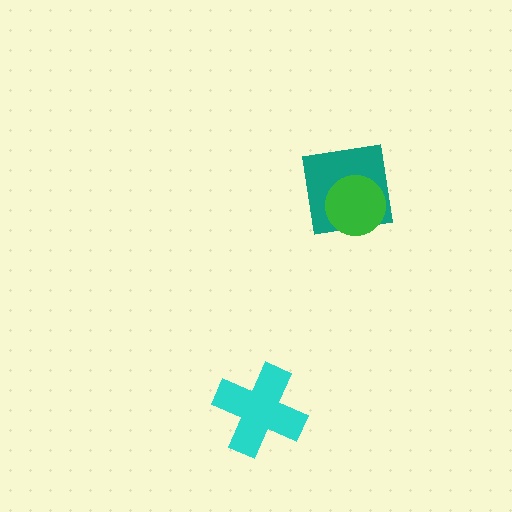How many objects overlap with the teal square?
1 object overlaps with the teal square.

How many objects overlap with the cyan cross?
0 objects overlap with the cyan cross.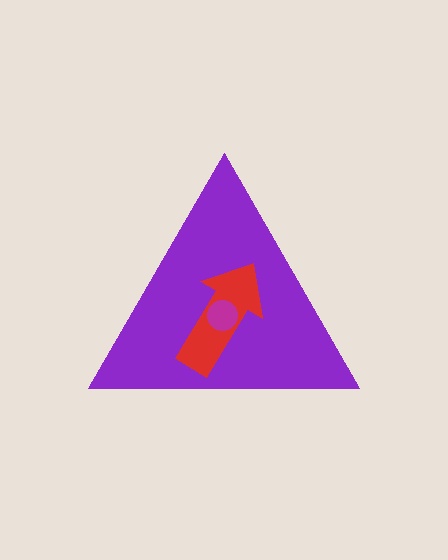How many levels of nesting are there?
3.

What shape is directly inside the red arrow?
The magenta circle.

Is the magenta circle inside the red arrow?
Yes.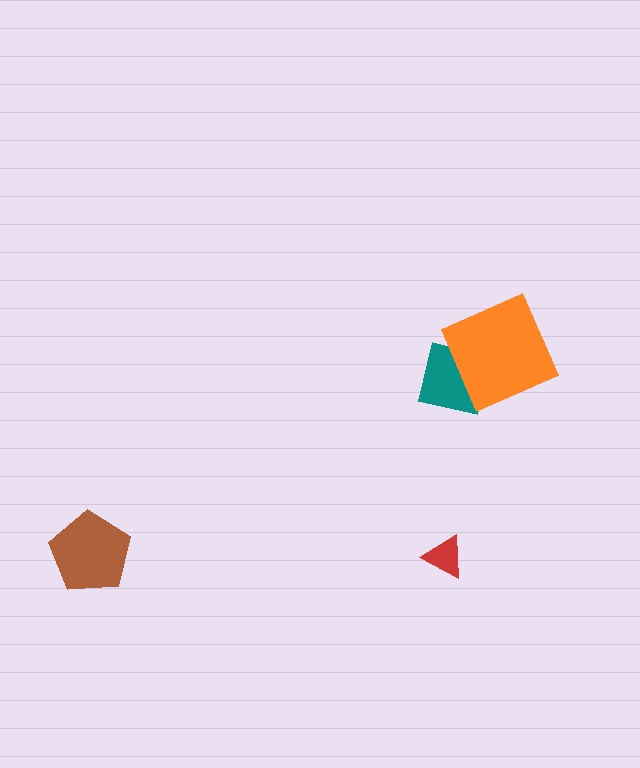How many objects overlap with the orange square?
1 object overlaps with the orange square.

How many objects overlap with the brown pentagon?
0 objects overlap with the brown pentagon.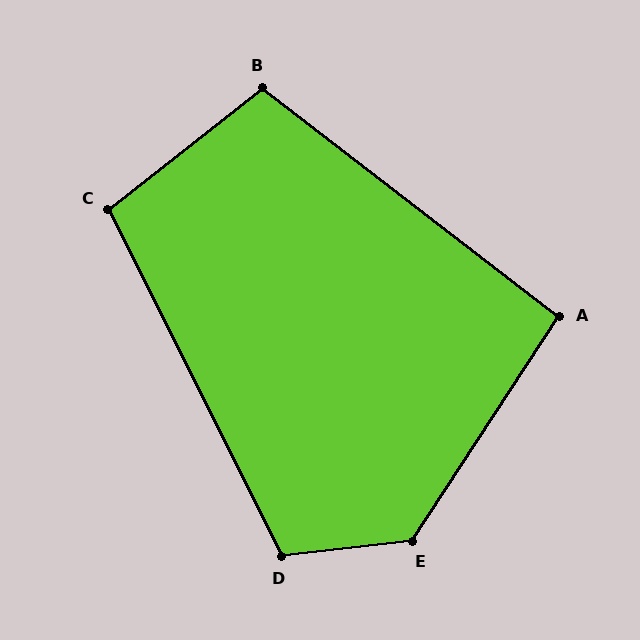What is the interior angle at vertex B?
Approximately 104 degrees (obtuse).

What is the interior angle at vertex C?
Approximately 102 degrees (obtuse).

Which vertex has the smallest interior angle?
A, at approximately 94 degrees.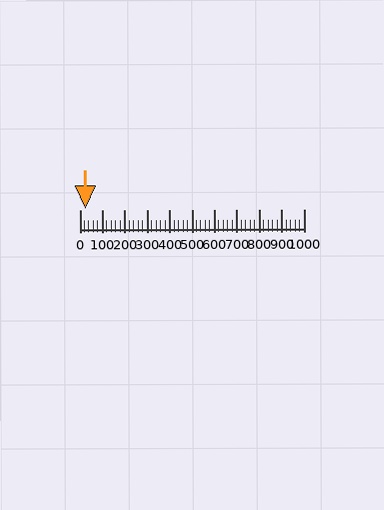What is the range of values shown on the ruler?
The ruler shows values from 0 to 1000.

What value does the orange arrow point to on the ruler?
The orange arrow points to approximately 26.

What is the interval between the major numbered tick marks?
The major tick marks are spaced 100 units apart.